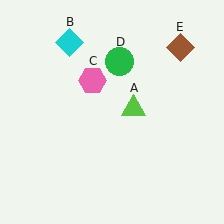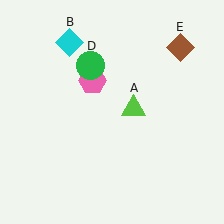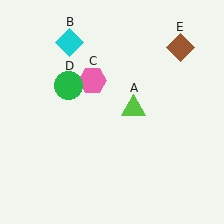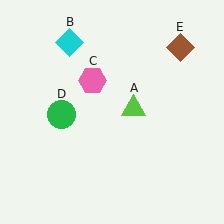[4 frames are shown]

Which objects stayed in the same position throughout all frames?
Lime triangle (object A) and cyan diamond (object B) and pink hexagon (object C) and brown diamond (object E) remained stationary.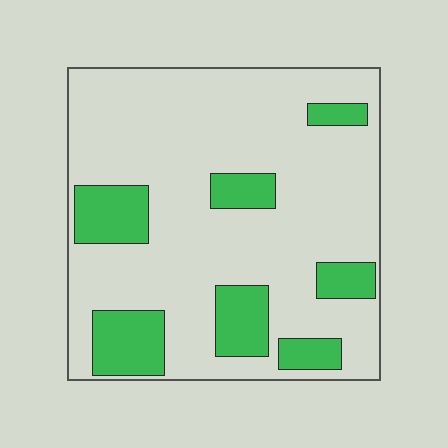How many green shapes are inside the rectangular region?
7.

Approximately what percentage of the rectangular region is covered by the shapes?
Approximately 20%.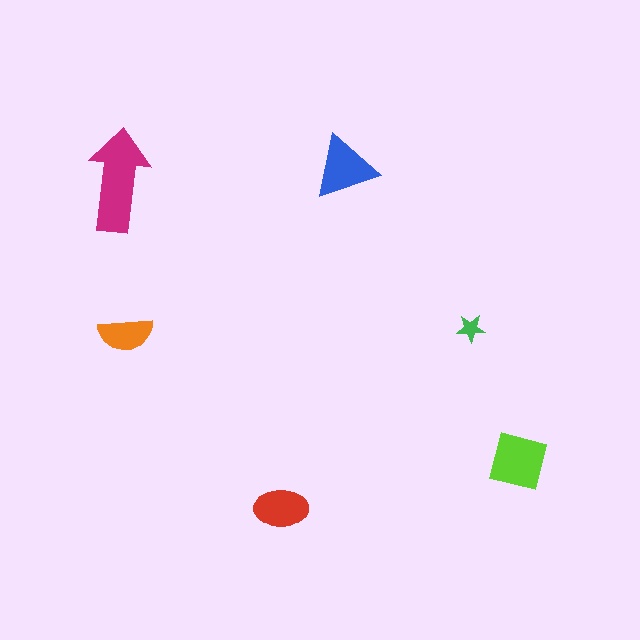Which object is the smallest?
The green star.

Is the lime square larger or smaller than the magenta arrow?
Smaller.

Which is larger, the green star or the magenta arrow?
The magenta arrow.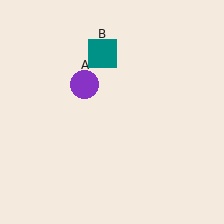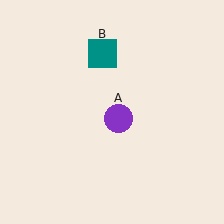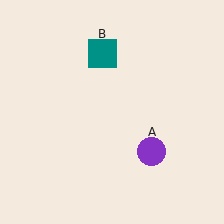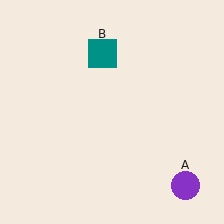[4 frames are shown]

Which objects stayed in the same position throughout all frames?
Teal square (object B) remained stationary.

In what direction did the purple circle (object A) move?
The purple circle (object A) moved down and to the right.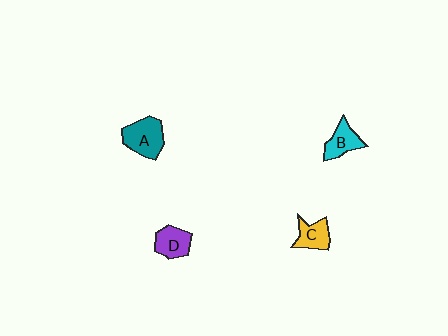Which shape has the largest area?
Shape A (teal).